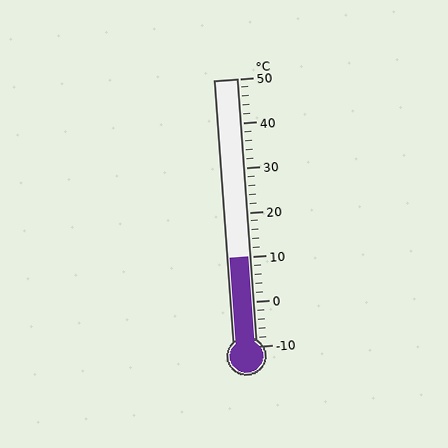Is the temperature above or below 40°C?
The temperature is below 40°C.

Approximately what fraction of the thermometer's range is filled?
The thermometer is filled to approximately 35% of its range.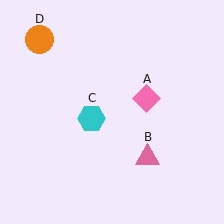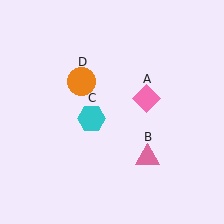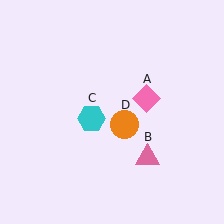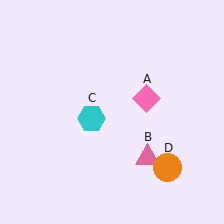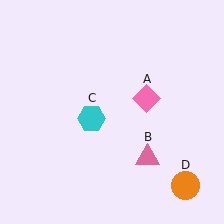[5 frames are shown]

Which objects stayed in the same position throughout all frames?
Pink diamond (object A) and pink triangle (object B) and cyan hexagon (object C) remained stationary.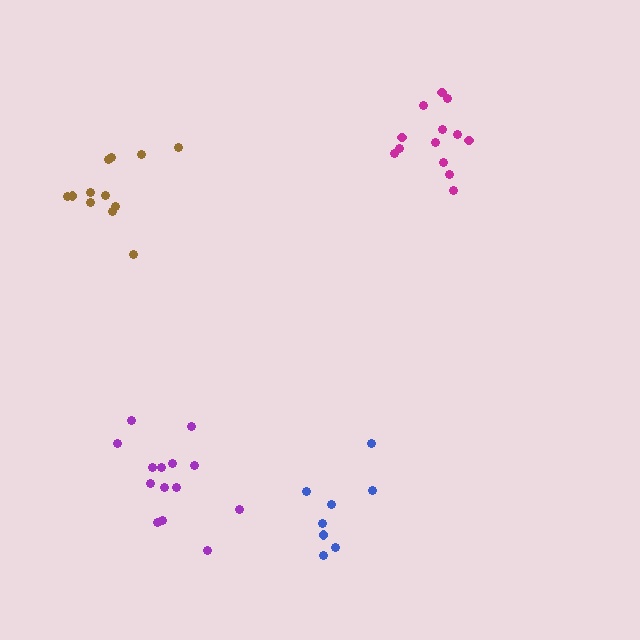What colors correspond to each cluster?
The clusters are colored: blue, purple, magenta, brown.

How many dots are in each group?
Group 1: 8 dots, Group 2: 14 dots, Group 3: 13 dots, Group 4: 12 dots (47 total).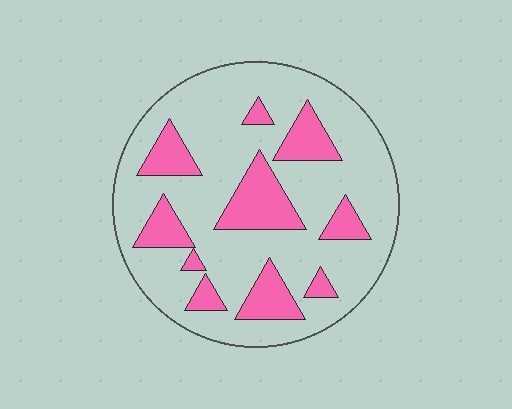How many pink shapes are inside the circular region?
10.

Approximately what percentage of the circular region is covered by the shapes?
Approximately 25%.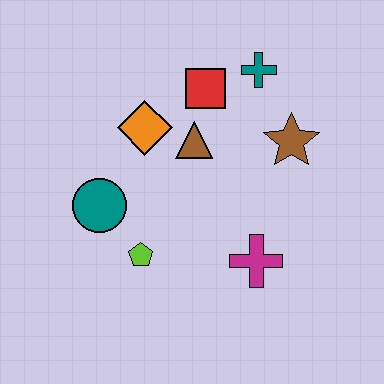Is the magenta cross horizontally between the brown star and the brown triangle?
Yes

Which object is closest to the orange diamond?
The brown triangle is closest to the orange diamond.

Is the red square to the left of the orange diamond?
No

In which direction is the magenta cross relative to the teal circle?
The magenta cross is to the right of the teal circle.